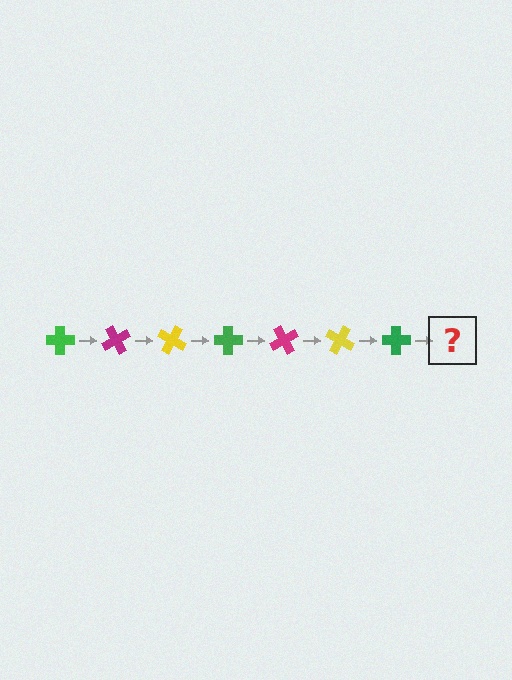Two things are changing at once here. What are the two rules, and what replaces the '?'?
The two rules are that it rotates 60 degrees each step and the color cycles through green, magenta, and yellow. The '?' should be a magenta cross, rotated 420 degrees from the start.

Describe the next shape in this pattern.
It should be a magenta cross, rotated 420 degrees from the start.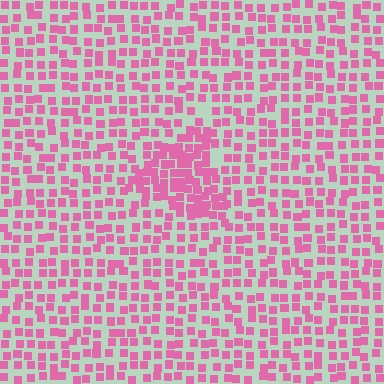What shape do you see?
I see a triangle.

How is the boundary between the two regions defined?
The boundary is defined by a change in element density (approximately 1.9x ratio). All elements are the same color, size, and shape.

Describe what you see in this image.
The image contains small pink elements arranged at two different densities. A triangle-shaped region is visible where the elements are more densely packed than the surrounding area.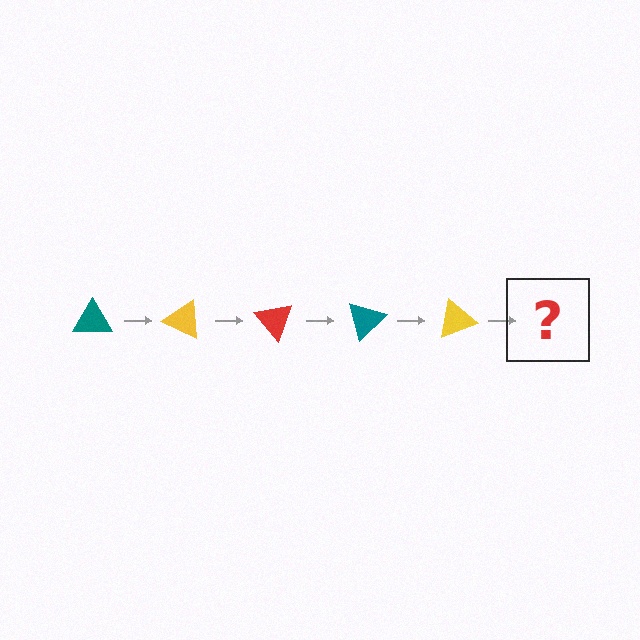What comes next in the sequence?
The next element should be a red triangle, rotated 125 degrees from the start.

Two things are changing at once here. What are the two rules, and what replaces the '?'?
The two rules are that it rotates 25 degrees each step and the color cycles through teal, yellow, and red. The '?' should be a red triangle, rotated 125 degrees from the start.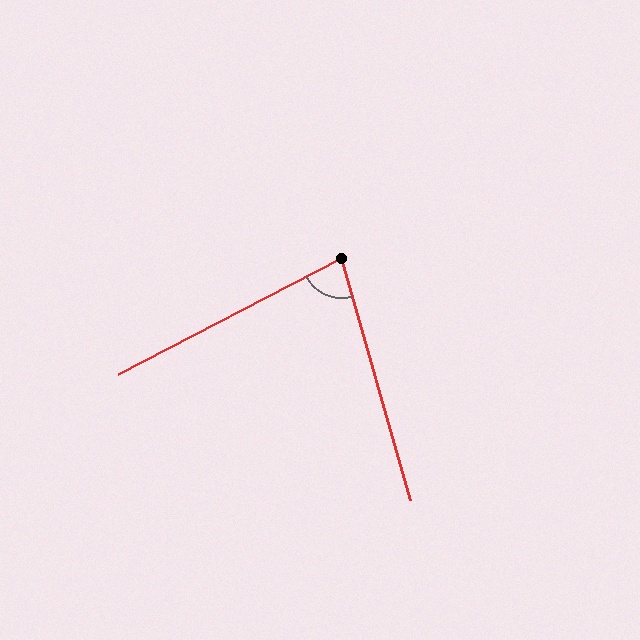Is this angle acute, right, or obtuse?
It is acute.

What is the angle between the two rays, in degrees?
Approximately 78 degrees.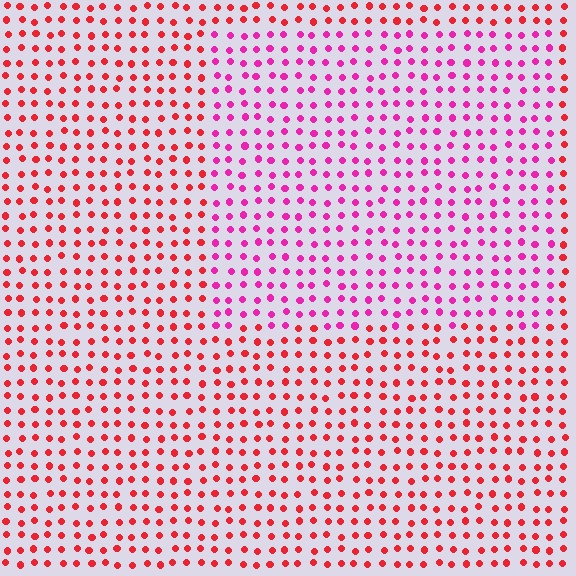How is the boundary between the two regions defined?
The boundary is defined purely by a slight shift in hue (about 38 degrees). Spacing, size, and orientation are identical on both sides.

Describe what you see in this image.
The image is filled with small red elements in a uniform arrangement. A rectangle-shaped region is visible where the elements are tinted to a slightly different hue, forming a subtle color boundary.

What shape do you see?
I see a rectangle.